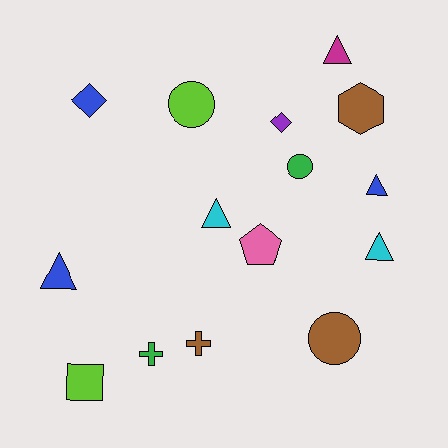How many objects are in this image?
There are 15 objects.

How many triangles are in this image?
There are 5 triangles.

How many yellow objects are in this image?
There are no yellow objects.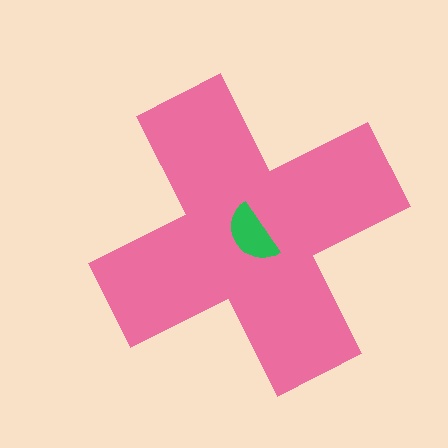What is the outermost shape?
The pink cross.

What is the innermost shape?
The green semicircle.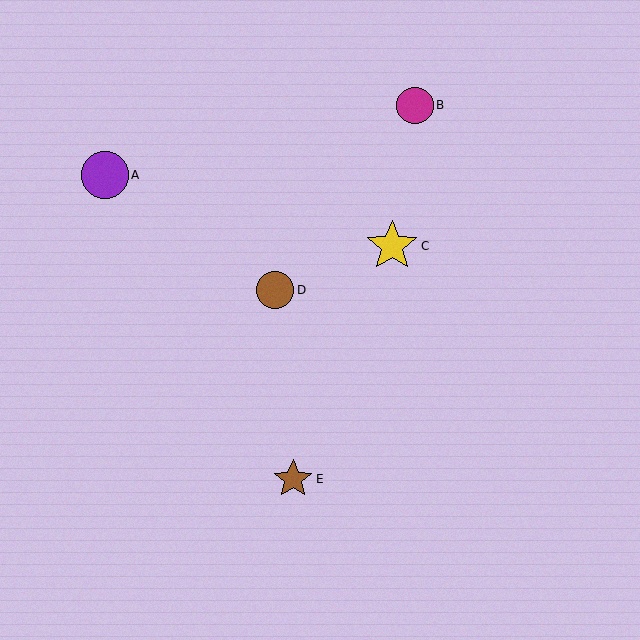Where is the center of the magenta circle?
The center of the magenta circle is at (415, 105).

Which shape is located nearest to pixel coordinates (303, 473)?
The brown star (labeled E) at (293, 479) is nearest to that location.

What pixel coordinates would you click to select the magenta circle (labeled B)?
Click at (415, 105) to select the magenta circle B.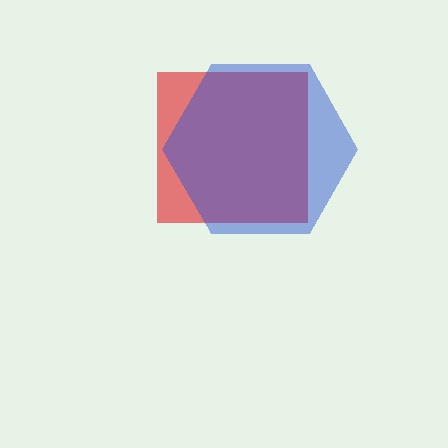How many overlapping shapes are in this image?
There are 2 overlapping shapes in the image.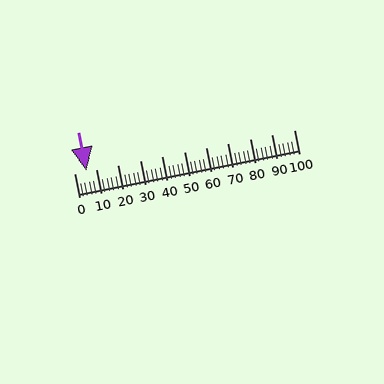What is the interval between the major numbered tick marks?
The major tick marks are spaced 10 units apart.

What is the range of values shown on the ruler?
The ruler shows values from 0 to 100.